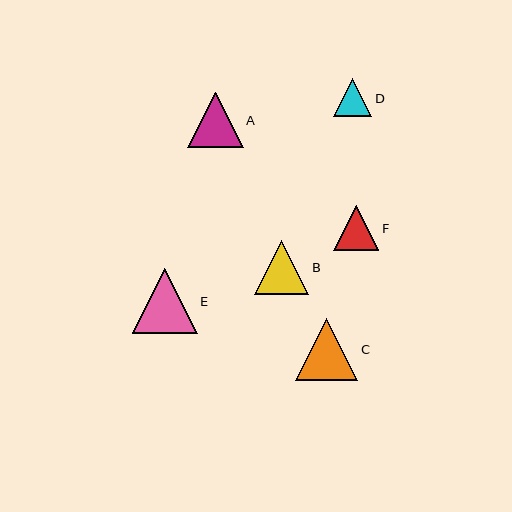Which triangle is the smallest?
Triangle D is the smallest with a size of approximately 38 pixels.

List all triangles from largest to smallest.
From largest to smallest: E, C, A, B, F, D.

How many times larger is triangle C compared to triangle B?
Triangle C is approximately 1.1 times the size of triangle B.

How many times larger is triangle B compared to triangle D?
Triangle B is approximately 1.4 times the size of triangle D.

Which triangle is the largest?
Triangle E is the largest with a size of approximately 65 pixels.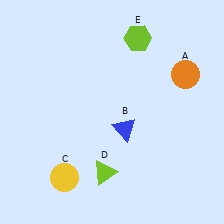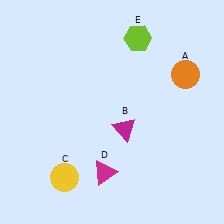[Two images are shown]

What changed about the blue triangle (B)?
In Image 1, B is blue. In Image 2, it changed to magenta.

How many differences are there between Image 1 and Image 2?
There are 2 differences between the two images.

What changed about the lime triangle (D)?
In Image 1, D is lime. In Image 2, it changed to magenta.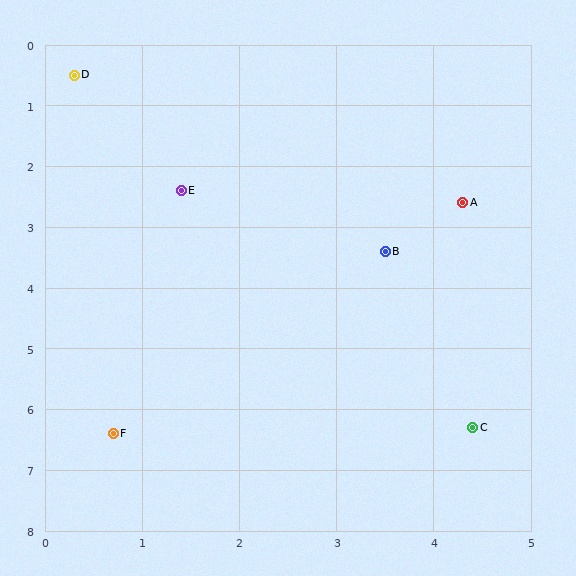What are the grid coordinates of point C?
Point C is at approximately (4.4, 6.3).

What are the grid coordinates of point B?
Point B is at approximately (3.5, 3.4).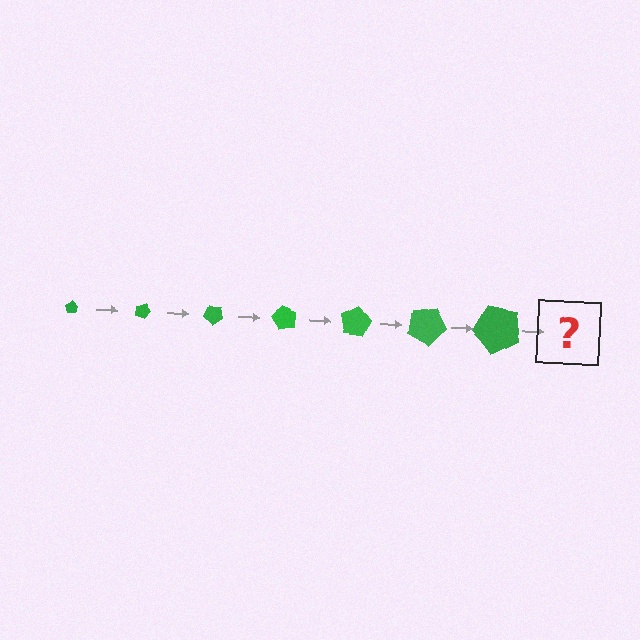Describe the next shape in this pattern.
It should be a pentagon, larger than the previous one and rotated 140 degrees from the start.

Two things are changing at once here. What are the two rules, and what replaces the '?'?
The two rules are that the pentagon grows larger each step and it rotates 20 degrees each step. The '?' should be a pentagon, larger than the previous one and rotated 140 degrees from the start.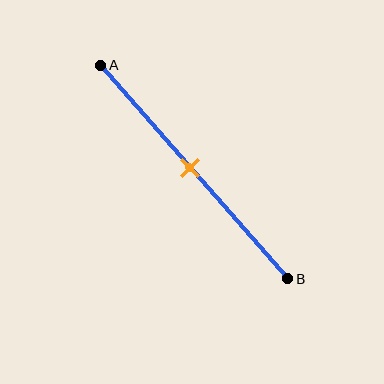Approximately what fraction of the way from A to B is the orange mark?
The orange mark is approximately 50% of the way from A to B.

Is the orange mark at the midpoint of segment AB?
Yes, the mark is approximately at the midpoint.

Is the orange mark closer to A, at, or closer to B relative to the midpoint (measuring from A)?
The orange mark is approximately at the midpoint of segment AB.